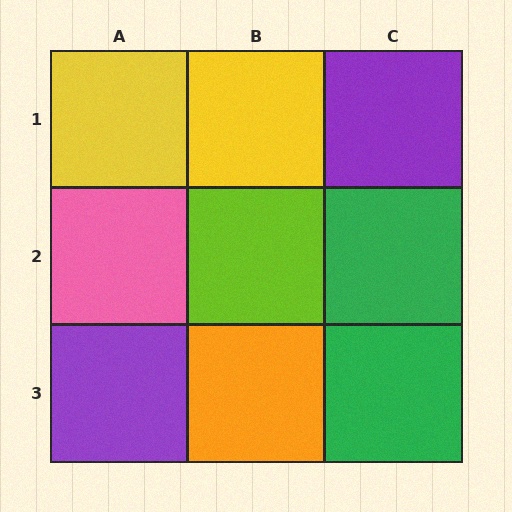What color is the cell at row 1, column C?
Purple.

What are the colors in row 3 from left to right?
Purple, orange, green.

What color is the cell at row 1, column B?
Yellow.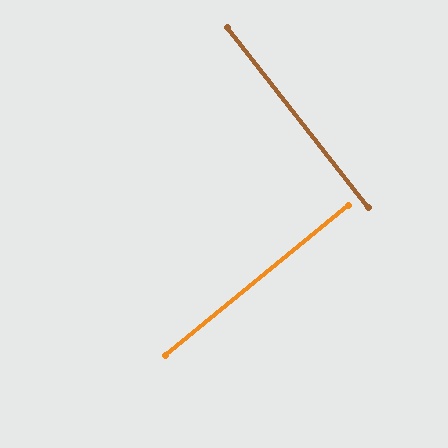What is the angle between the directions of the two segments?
Approximately 89 degrees.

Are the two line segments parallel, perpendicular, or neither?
Perpendicular — they meet at approximately 89°.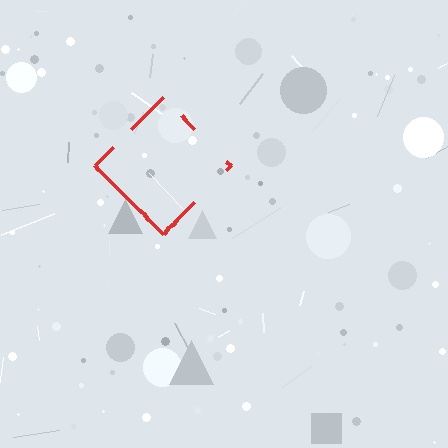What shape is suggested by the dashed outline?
The dashed outline suggests a diamond.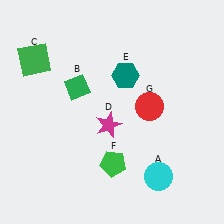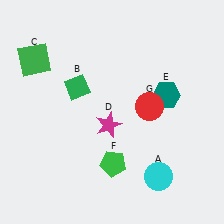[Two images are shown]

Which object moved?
The teal hexagon (E) moved right.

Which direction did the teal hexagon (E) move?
The teal hexagon (E) moved right.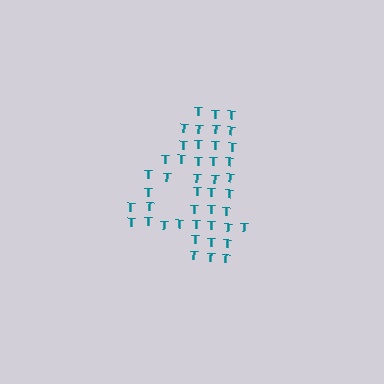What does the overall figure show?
The overall figure shows the digit 4.